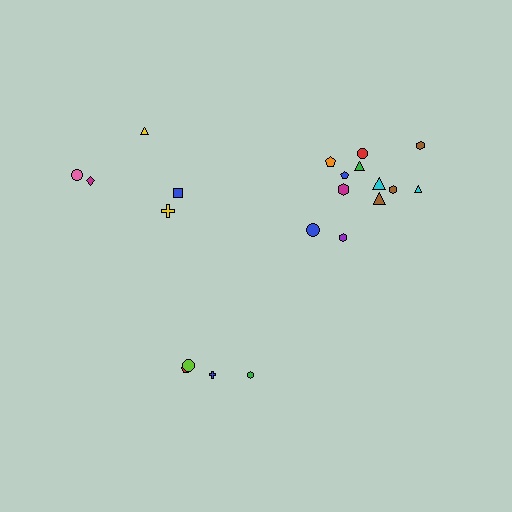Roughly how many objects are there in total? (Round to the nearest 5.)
Roughly 20 objects in total.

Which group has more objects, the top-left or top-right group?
The top-right group.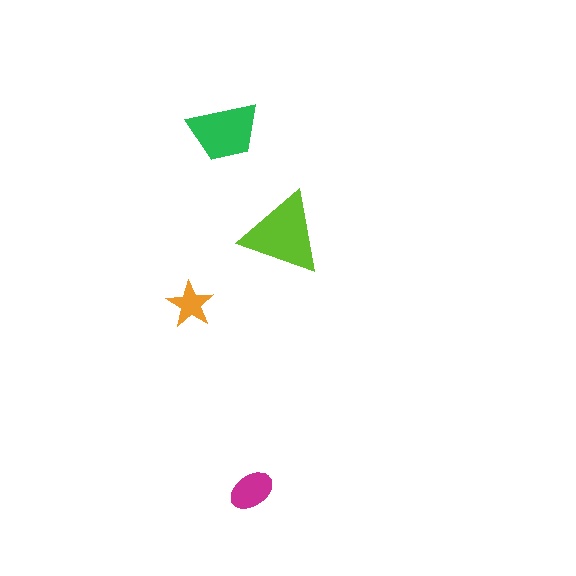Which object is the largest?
The lime triangle.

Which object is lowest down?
The magenta ellipse is bottommost.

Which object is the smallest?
The orange star.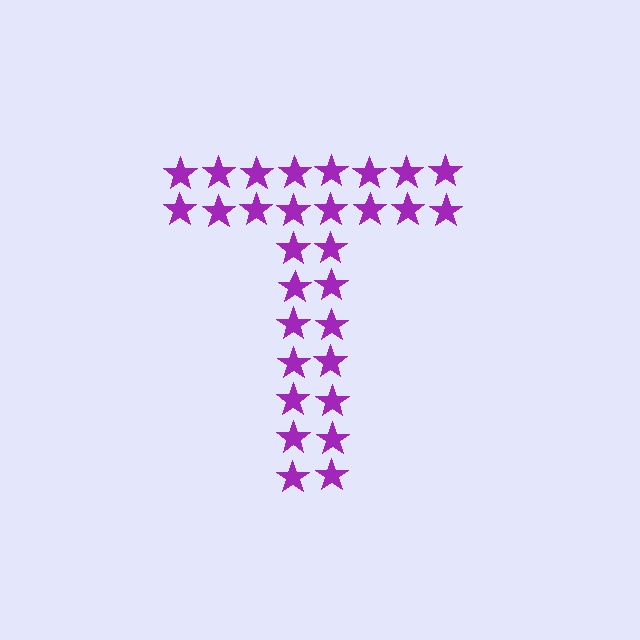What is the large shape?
The large shape is the letter T.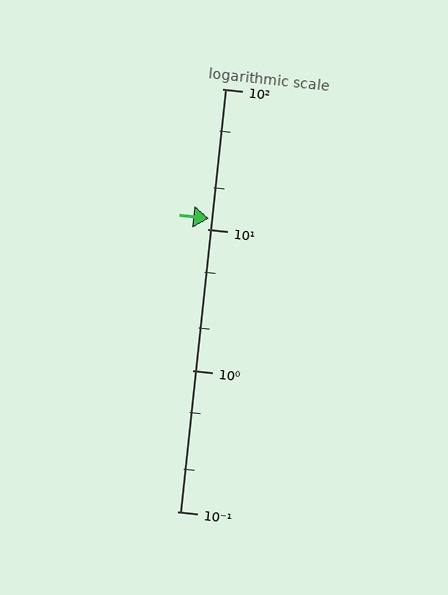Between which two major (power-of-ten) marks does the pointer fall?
The pointer is between 10 and 100.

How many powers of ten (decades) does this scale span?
The scale spans 3 decades, from 0.1 to 100.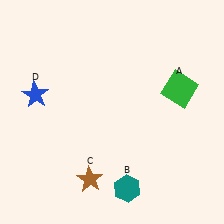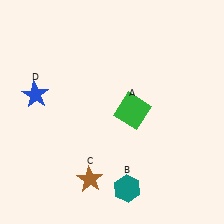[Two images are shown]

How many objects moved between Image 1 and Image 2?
1 object moved between the two images.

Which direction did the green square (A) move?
The green square (A) moved left.